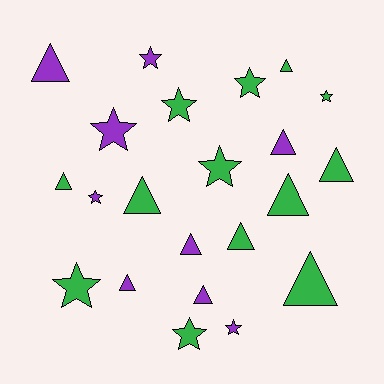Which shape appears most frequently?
Triangle, with 12 objects.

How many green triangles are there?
There are 7 green triangles.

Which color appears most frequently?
Green, with 13 objects.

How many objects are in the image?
There are 22 objects.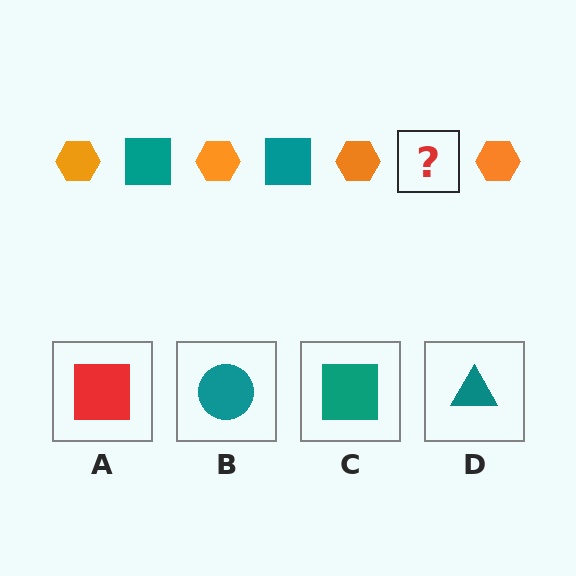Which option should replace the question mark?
Option C.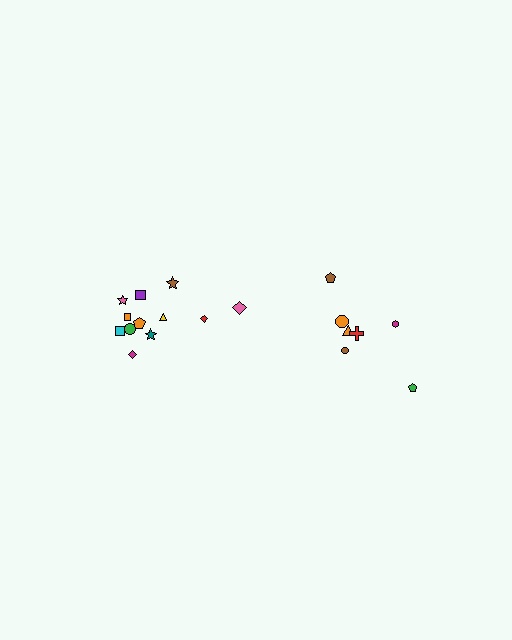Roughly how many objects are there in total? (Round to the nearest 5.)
Roughly 20 objects in total.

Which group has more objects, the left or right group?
The left group.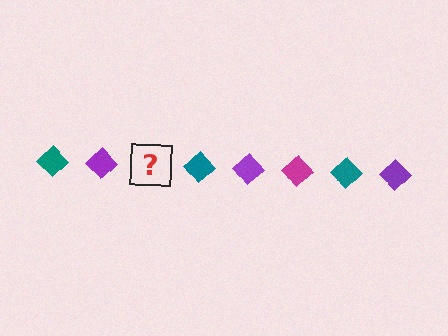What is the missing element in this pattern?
The missing element is a magenta diamond.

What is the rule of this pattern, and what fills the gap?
The rule is that the pattern cycles through teal, purple, magenta diamonds. The gap should be filled with a magenta diamond.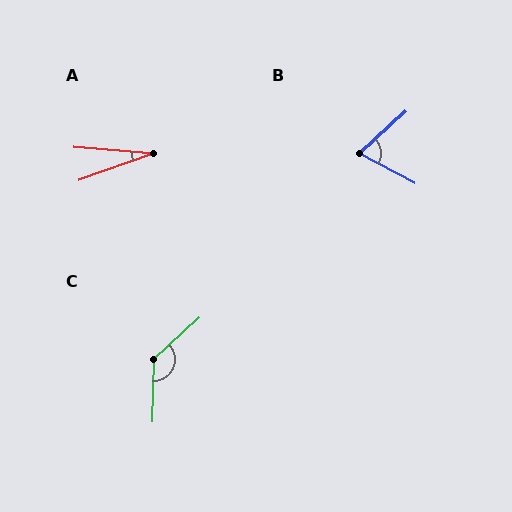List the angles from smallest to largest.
A (25°), B (70°), C (133°).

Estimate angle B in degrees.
Approximately 70 degrees.